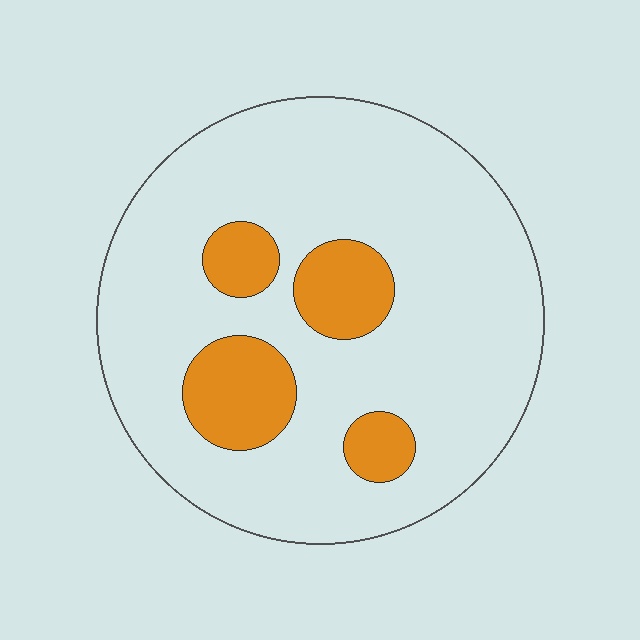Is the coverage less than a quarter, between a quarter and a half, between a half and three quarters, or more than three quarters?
Less than a quarter.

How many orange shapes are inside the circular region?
4.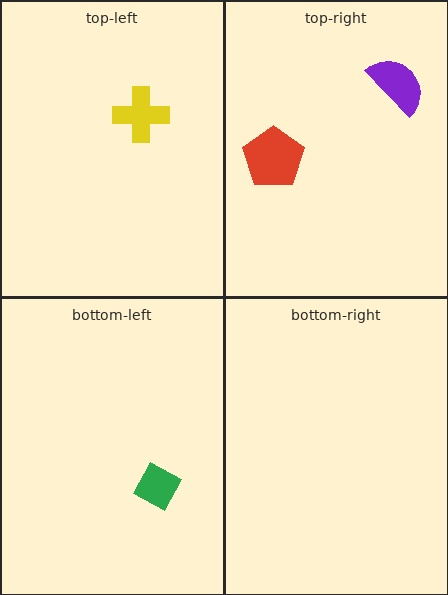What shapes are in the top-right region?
The purple semicircle, the red pentagon.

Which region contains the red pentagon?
The top-right region.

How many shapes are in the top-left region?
1.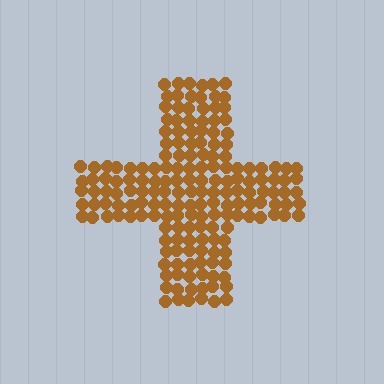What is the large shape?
The large shape is a cross.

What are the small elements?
The small elements are circles.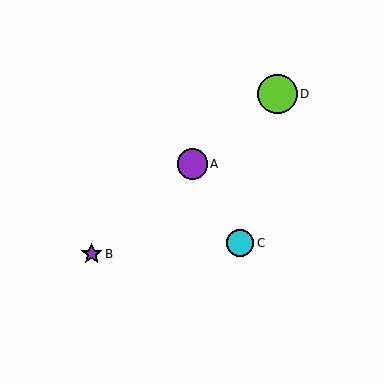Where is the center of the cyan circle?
The center of the cyan circle is at (240, 243).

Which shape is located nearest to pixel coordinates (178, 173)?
The purple circle (labeled A) at (192, 164) is nearest to that location.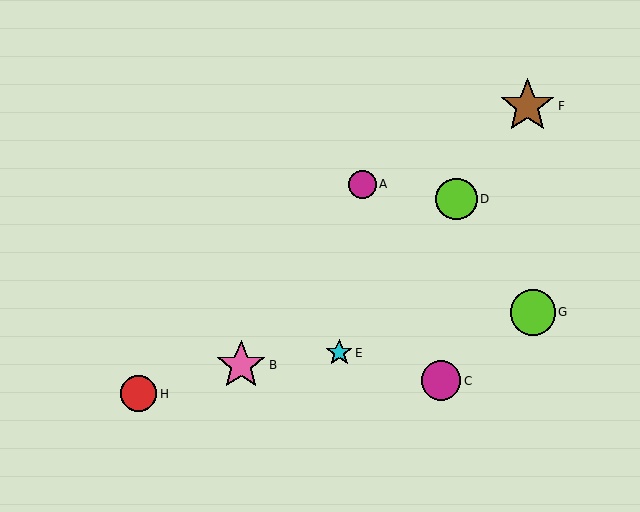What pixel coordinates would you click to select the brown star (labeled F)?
Click at (527, 106) to select the brown star F.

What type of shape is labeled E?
Shape E is a cyan star.